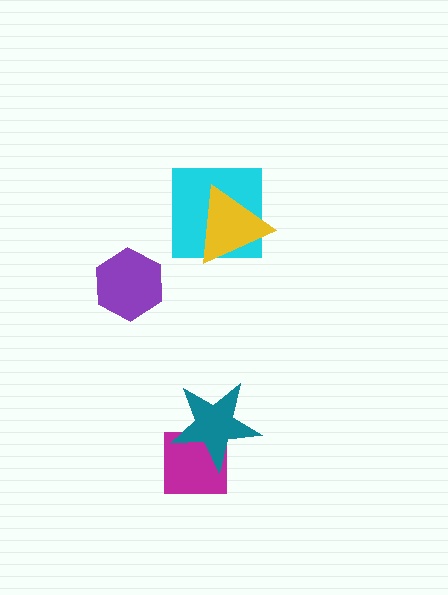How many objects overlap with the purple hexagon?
0 objects overlap with the purple hexagon.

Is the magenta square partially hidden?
Yes, it is partially covered by another shape.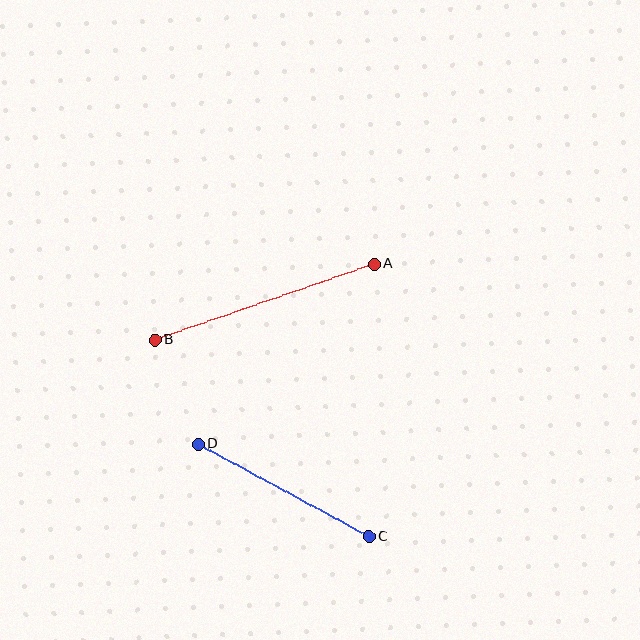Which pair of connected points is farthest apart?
Points A and B are farthest apart.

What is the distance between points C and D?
The distance is approximately 194 pixels.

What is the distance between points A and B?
The distance is approximately 232 pixels.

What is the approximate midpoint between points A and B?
The midpoint is at approximately (264, 302) pixels.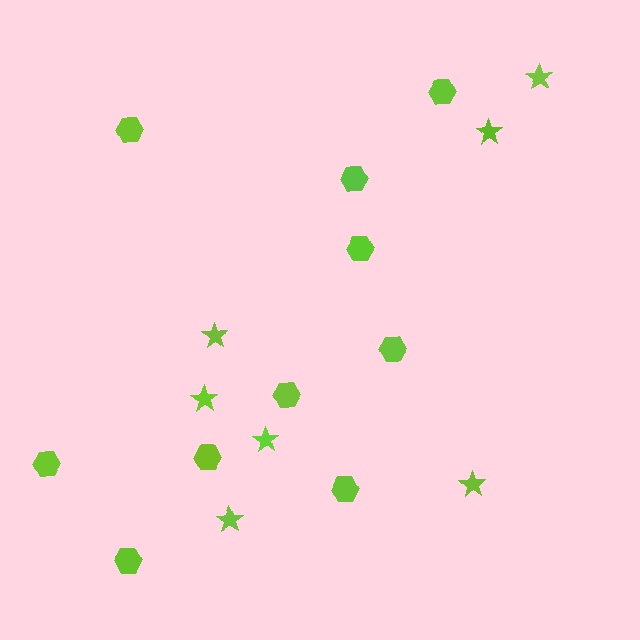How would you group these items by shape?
There are 2 groups: one group of stars (7) and one group of hexagons (10).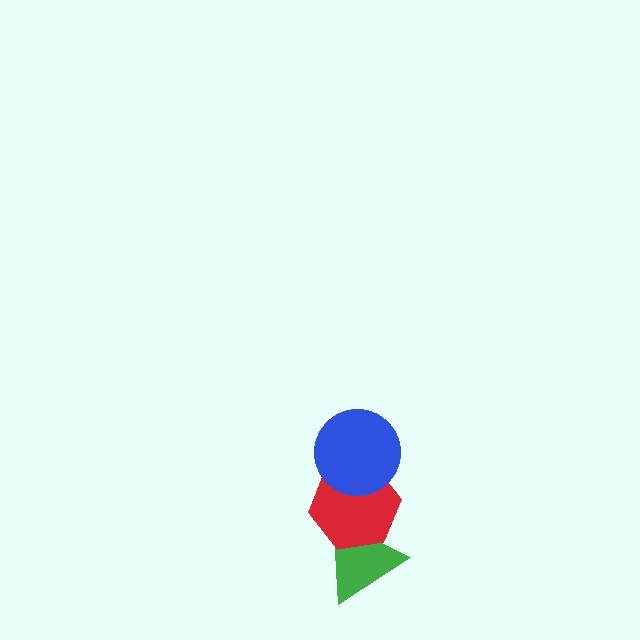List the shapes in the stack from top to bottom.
From top to bottom: the blue circle, the red hexagon, the green triangle.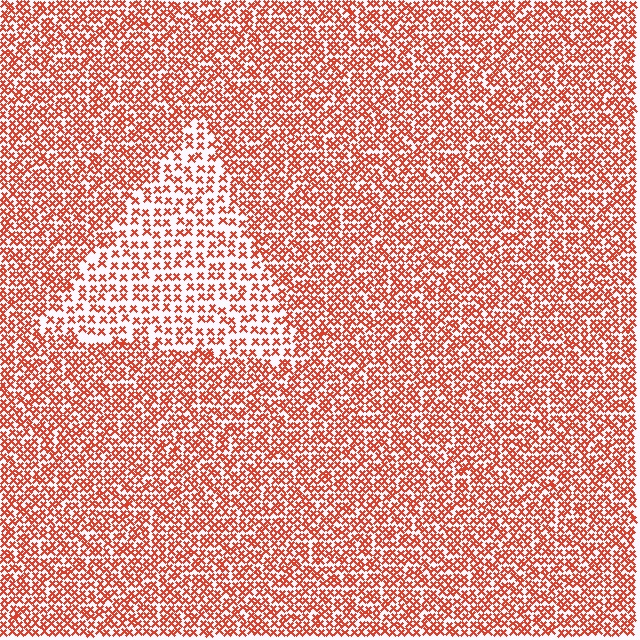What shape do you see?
I see a triangle.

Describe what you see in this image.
The image contains small red elements arranged at two different densities. A triangle-shaped region is visible where the elements are less densely packed than the surrounding area.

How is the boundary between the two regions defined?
The boundary is defined by a change in element density (approximately 1.9x ratio). All elements are the same color, size, and shape.